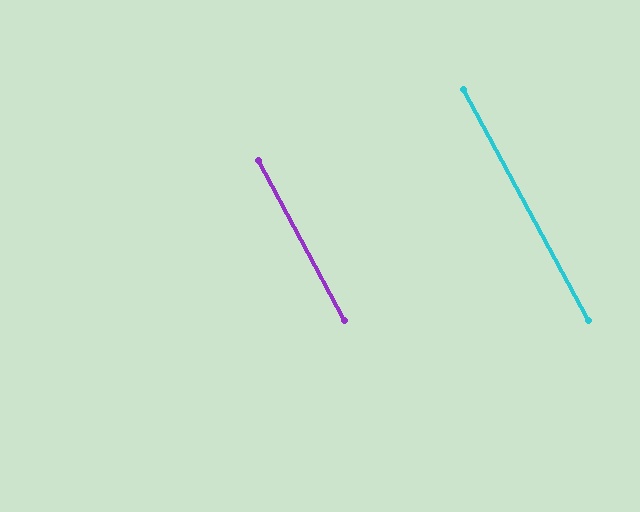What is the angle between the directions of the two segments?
Approximately 0 degrees.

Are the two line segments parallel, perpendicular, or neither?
Parallel — their directions differ by only 0.1°.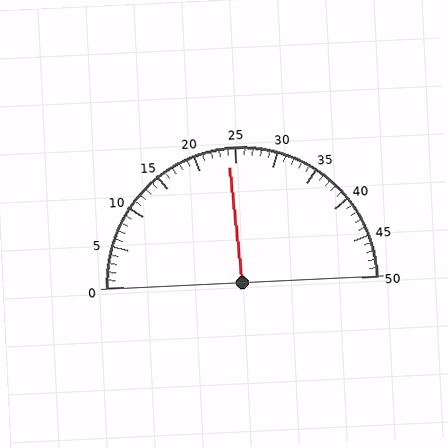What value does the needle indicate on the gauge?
The needle indicates approximately 24.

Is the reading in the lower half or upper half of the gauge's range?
The reading is in the lower half of the range (0 to 50).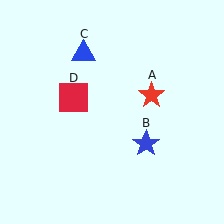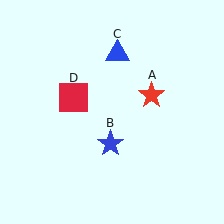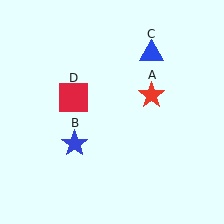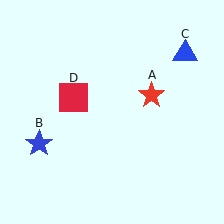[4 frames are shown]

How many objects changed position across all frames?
2 objects changed position: blue star (object B), blue triangle (object C).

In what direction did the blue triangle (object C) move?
The blue triangle (object C) moved right.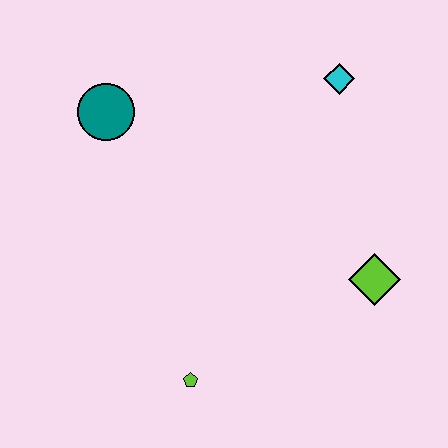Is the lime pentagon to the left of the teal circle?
No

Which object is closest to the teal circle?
The cyan diamond is closest to the teal circle.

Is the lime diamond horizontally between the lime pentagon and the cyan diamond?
No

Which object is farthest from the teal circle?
The lime diamond is farthest from the teal circle.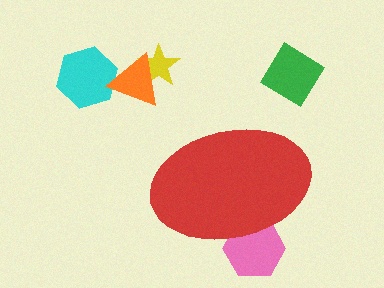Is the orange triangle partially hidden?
No, the orange triangle is fully visible.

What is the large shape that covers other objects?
A red ellipse.